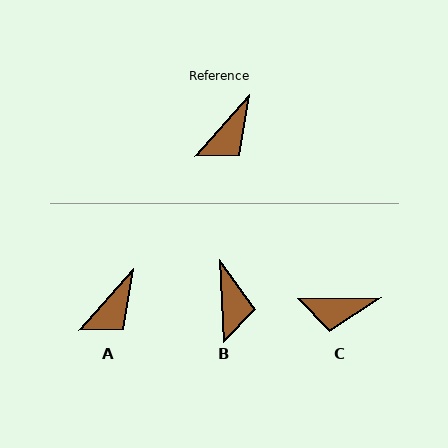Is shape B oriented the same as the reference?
No, it is off by about 45 degrees.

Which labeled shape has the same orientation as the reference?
A.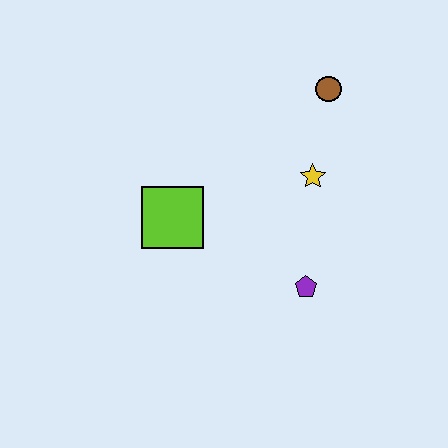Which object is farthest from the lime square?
The brown circle is farthest from the lime square.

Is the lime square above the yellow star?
No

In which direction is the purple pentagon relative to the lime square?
The purple pentagon is to the right of the lime square.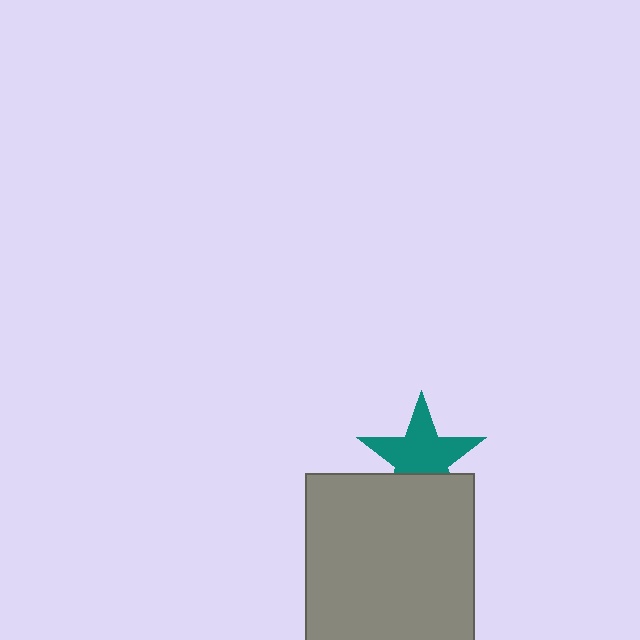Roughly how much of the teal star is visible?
Most of it is visible (roughly 69%).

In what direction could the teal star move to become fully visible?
The teal star could move up. That would shift it out from behind the gray square entirely.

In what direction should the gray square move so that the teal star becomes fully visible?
The gray square should move down. That is the shortest direction to clear the overlap and leave the teal star fully visible.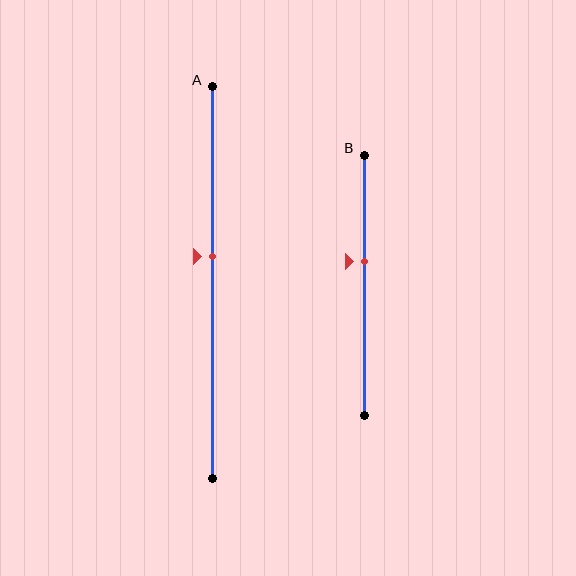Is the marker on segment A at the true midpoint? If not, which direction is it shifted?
No, the marker on segment A is shifted upward by about 7% of the segment length.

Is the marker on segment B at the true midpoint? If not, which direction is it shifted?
No, the marker on segment B is shifted upward by about 9% of the segment length.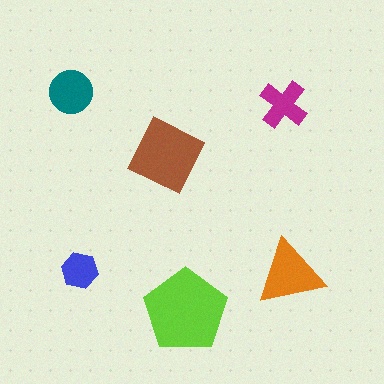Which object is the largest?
The lime pentagon.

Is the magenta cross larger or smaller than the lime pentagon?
Smaller.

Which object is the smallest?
The blue hexagon.